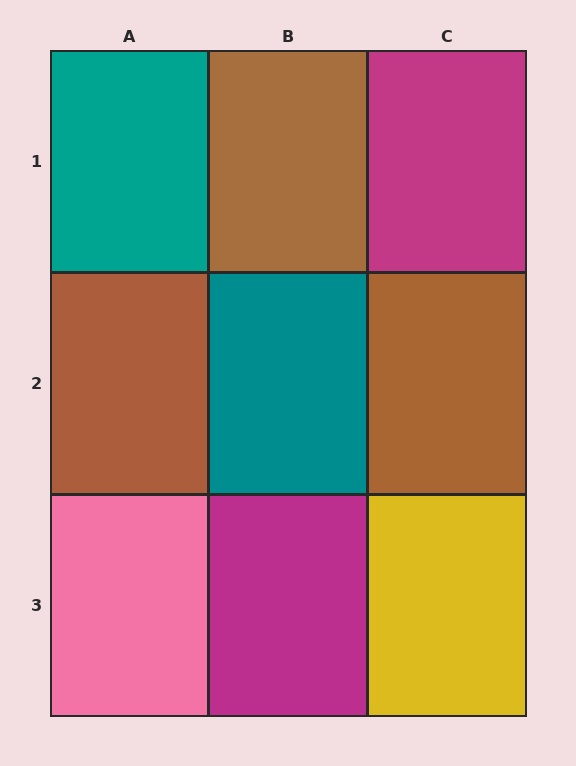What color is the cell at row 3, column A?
Pink.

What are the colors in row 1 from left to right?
Teal, brown, magenta.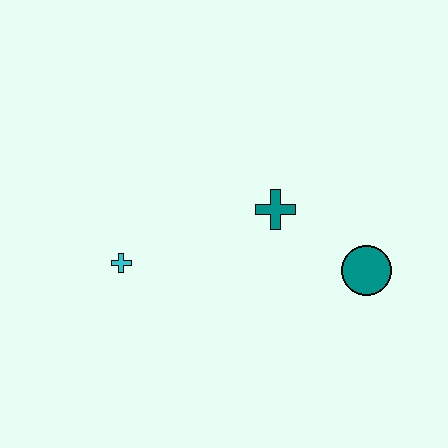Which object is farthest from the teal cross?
The cyan cross is farthest from the teal cross.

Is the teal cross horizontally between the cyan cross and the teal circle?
Yes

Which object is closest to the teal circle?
The teal cross is closest to the teal circle.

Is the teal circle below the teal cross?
Yes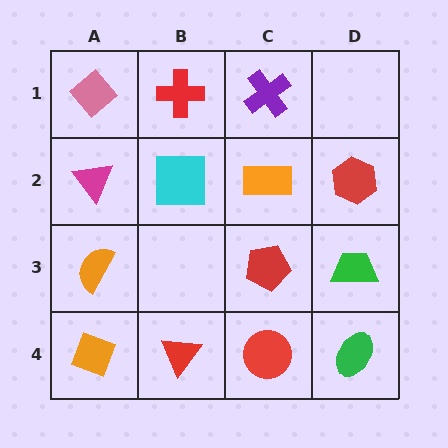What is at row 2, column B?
A cyan square.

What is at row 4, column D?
A green ellipse.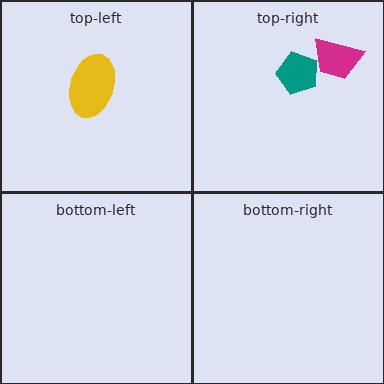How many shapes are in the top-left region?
1.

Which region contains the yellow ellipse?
The top-left region.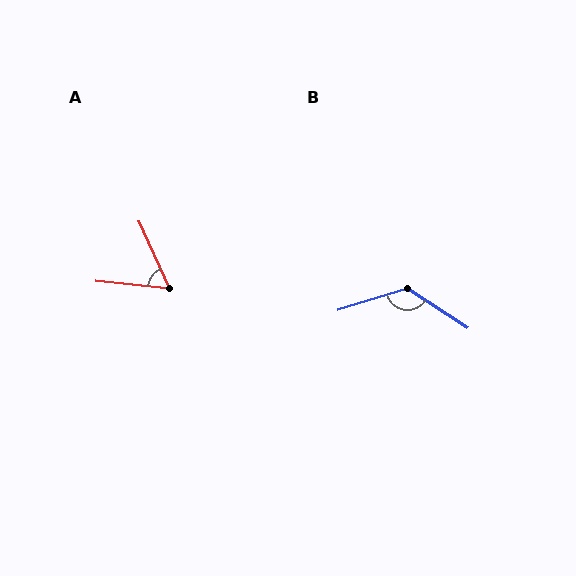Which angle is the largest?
B, at approximately 129 degrees.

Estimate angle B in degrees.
Approximately 129 degrees.